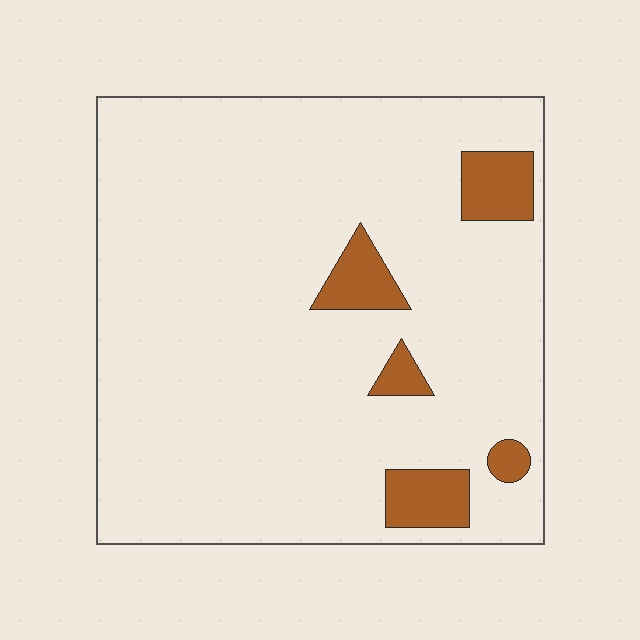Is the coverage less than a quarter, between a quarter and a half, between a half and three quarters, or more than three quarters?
Less than a quarter.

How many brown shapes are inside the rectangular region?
5.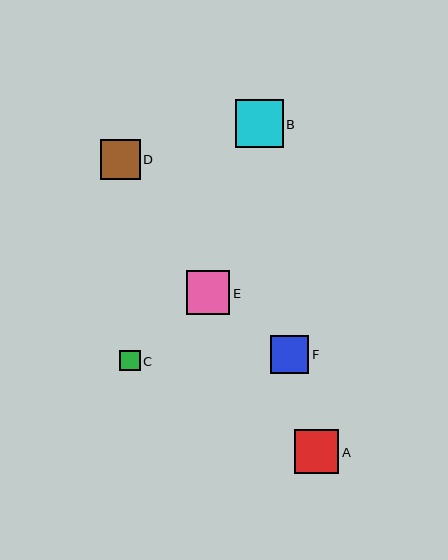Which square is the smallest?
Square C is the smallest with a size of approximately 20 pixels.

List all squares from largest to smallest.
From largest to smallest: B, A, E, D, F, C.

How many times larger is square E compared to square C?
Square E is approximately 2.1 times the size of square C.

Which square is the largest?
Square B is the largest with a size of approximately 48 pixels.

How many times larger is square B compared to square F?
Square B is approximately 1.3 times the size of square F.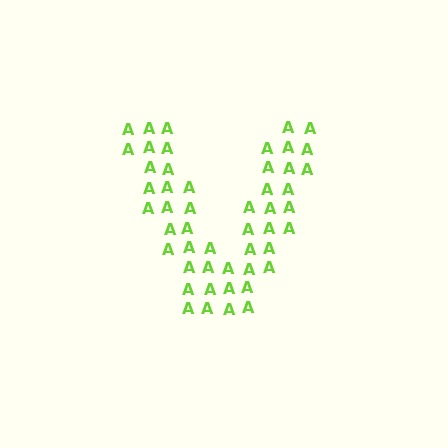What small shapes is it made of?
It is made of small letter A's.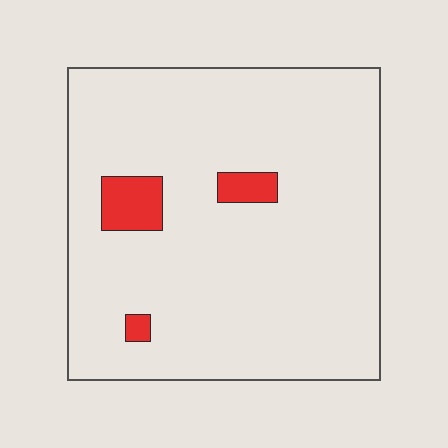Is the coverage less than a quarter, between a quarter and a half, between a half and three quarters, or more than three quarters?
Less than a quarter.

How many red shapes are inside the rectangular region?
3.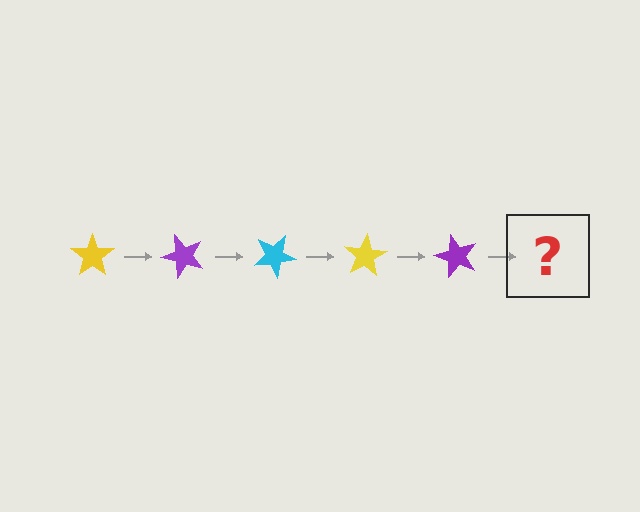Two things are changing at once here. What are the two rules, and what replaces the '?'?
The two rules are that it rotates 50 degrees each step and the color cycles through yellow, purple, and cyan. The '?' should be a cyan star, rotated 250 degrees from the start.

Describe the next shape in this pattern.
It should be a cyan star, rotated 250 degrees from the start.